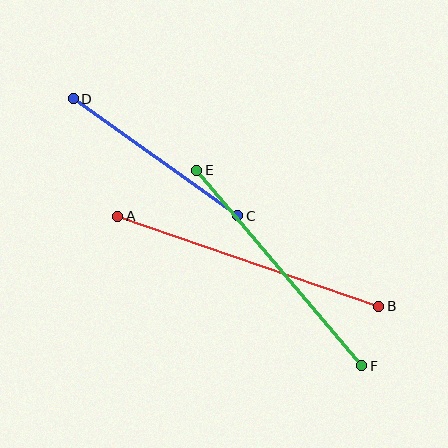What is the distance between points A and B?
The distance is approximately 276 pixels.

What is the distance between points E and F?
The distance is approximately 256 pixels.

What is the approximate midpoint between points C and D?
The midpoint is at approximately (155, 157) pixels.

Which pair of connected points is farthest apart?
Points A and B are farthest apart.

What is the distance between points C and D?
The distance is approximately 202 pixels.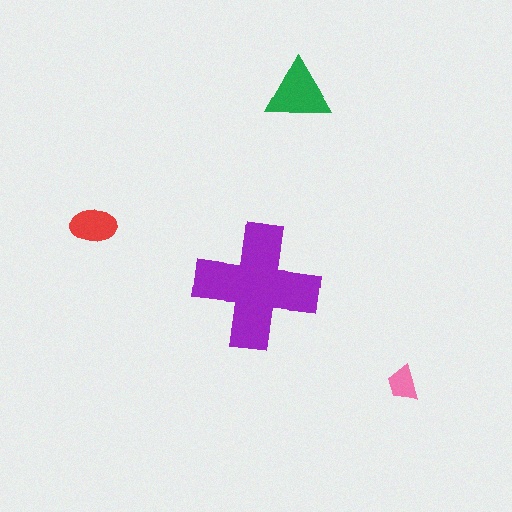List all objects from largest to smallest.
The purple cross, the green triangle, the red ellipse, the pink trapezoid.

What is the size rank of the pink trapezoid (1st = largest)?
4th.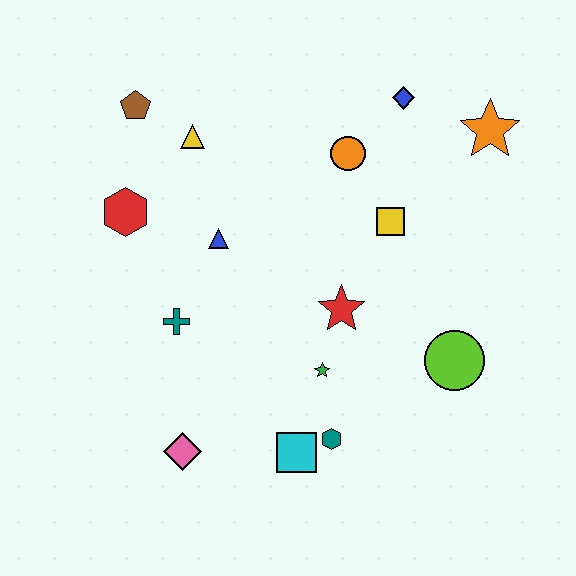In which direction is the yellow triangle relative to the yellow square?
The yellow triangle is to the left of the yellow square.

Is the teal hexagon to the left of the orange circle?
Yes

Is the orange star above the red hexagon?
Yes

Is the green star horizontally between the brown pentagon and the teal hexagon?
Yes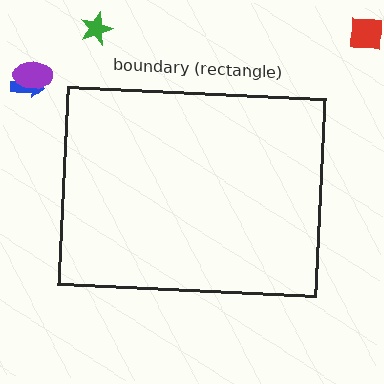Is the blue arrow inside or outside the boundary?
Outside.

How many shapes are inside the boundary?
0 inside, 4 outside.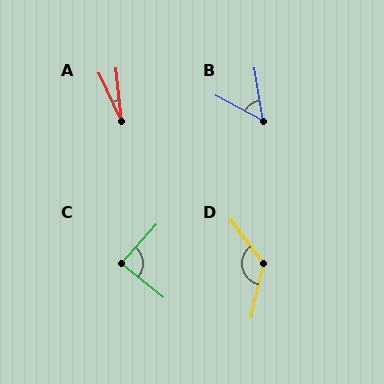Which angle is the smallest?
A, at approximately 19 degrees.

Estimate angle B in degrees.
Approximately 53 degrees.